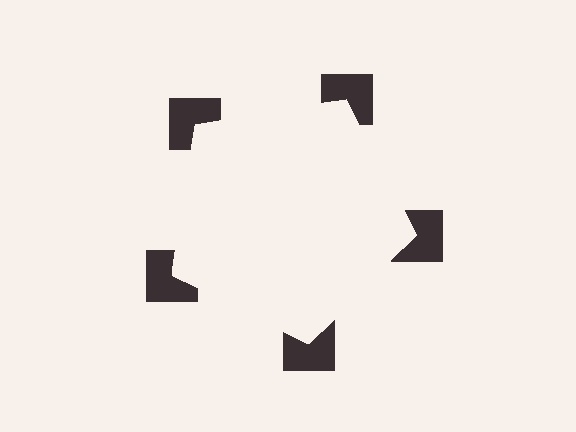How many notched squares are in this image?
There are 5 — one at each vertex of the illusory pentagon.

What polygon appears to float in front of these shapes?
An illusory pentagon — its edges are inferred from the aligned wedge cuts in the notched squares, not physically drawn.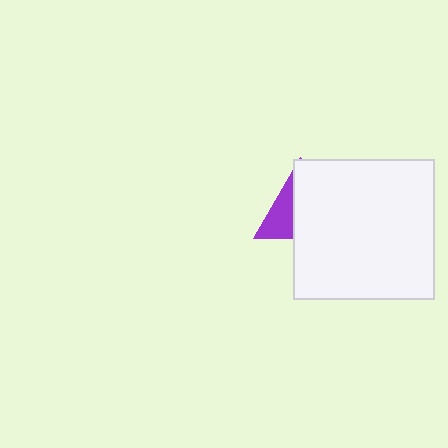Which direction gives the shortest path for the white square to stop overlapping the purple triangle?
Moving right gives the shortest separation.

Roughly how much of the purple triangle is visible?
A small part of it is visible (roughly 37%).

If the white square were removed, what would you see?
You would see the complete purple triangle.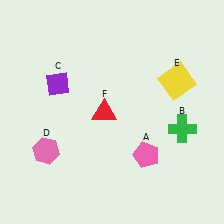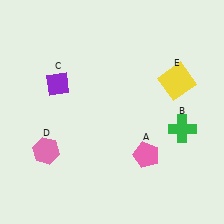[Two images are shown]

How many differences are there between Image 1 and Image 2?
There is 1 difference between the two images.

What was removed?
The red triangle (F) was removed in Image 2.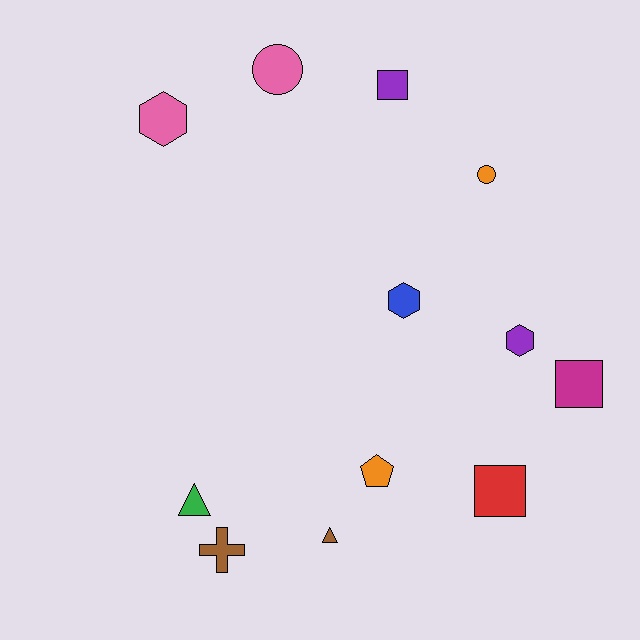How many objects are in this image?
There are 12 objects.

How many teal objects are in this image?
There are no teal objects.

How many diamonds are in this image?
There are no diamonds.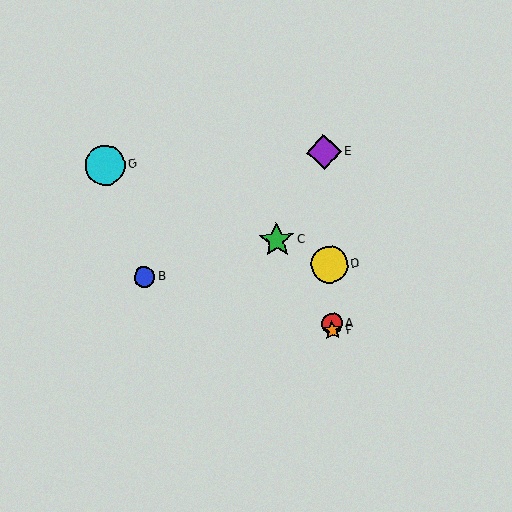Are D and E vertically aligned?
Yes, both are at x≈329.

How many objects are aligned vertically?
4 objects (A, D, E, F) are aligned vertically.